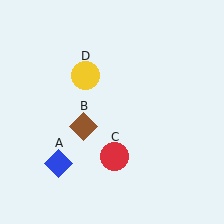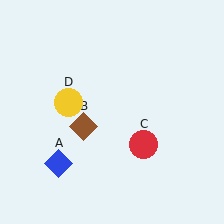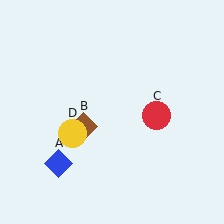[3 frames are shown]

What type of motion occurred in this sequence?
The red circle (object C), yellow circle (object D) rotated counterclockwise around the center of the scene.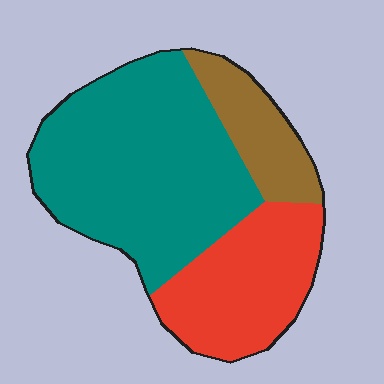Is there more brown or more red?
Red.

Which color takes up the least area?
Brown, at roughly 15%.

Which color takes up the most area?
Teal, at roughly 55%.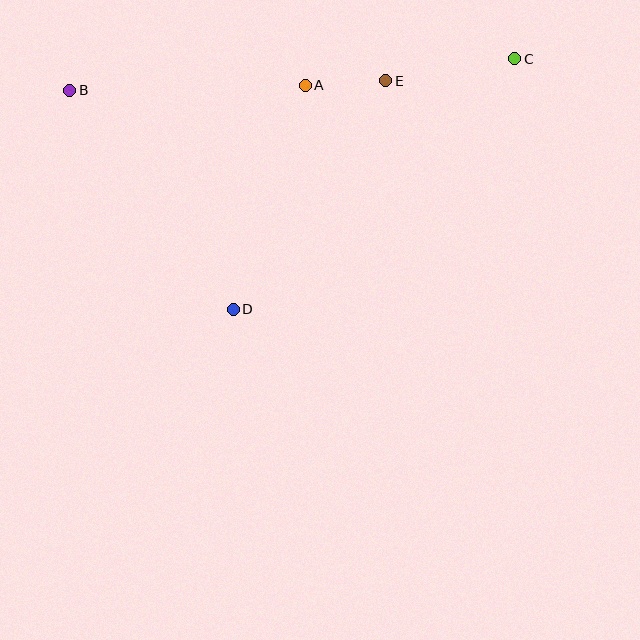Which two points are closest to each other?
Points A and E are closest to each other.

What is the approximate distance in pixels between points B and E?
The distance between B and E is approximately 316 pixels.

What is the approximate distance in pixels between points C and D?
The distance between C and D is approximately 377 pixels.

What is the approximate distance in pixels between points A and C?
The distance between A and C is approximately 211 pixels.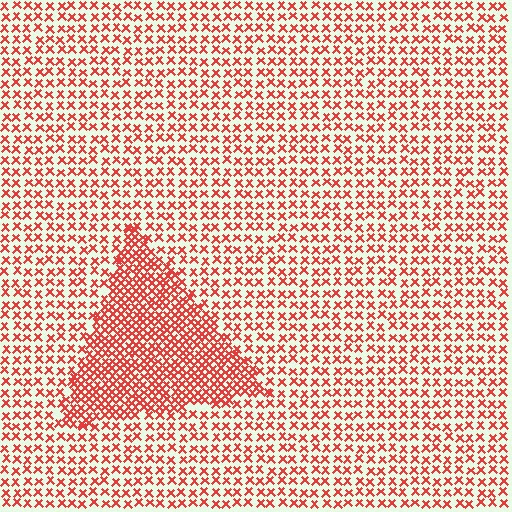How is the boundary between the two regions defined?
The boundary is defined by a change in element density (approximately 2.0x ratio). All elements are the same color, size, and shape.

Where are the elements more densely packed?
The elements are more densely packed inside the triangle boundary.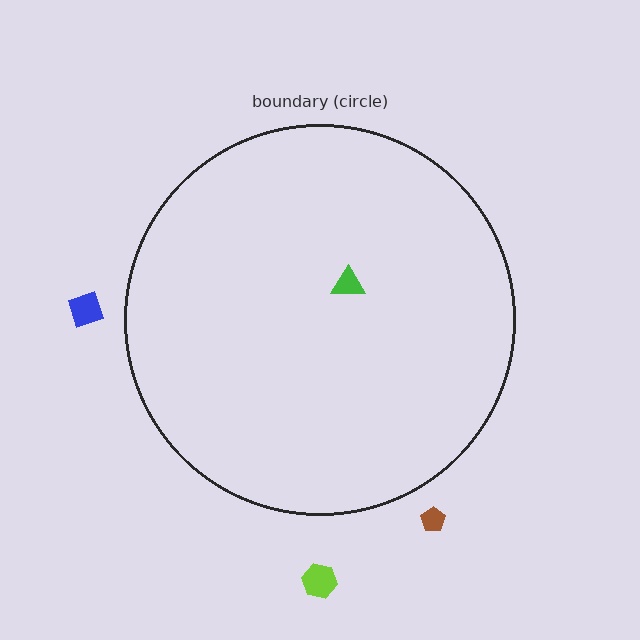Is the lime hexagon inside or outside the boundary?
Outside.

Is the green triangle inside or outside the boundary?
Inside.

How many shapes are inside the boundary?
1 inside, 3 outside.